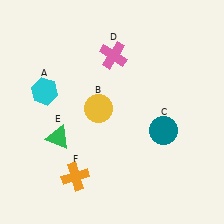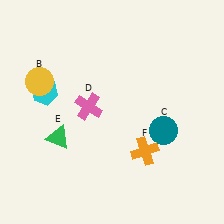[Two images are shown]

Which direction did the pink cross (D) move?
The pink cross (D) moved down.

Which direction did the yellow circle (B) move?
The yellow circle (B) moved left.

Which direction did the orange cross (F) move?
The orange cross (F) moved right.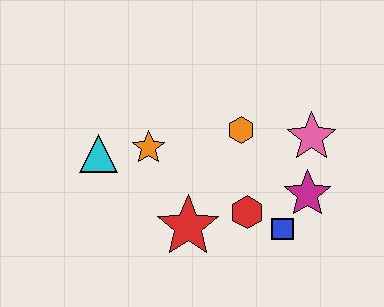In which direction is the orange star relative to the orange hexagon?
The orange star is to the left of the orange hexagon.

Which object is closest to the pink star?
The magenta star is closest to the pink star.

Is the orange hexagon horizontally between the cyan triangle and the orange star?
No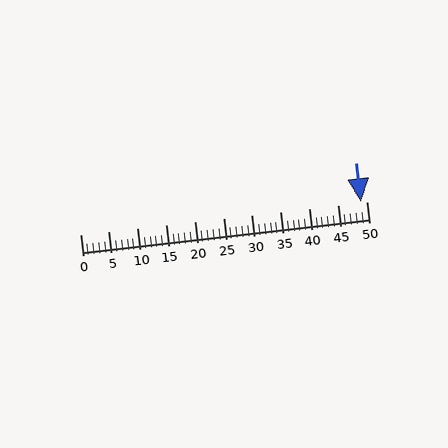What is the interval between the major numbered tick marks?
The major tick marks are spaced 5 units apart.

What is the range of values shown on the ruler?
The ruler shows values from 0 to 50.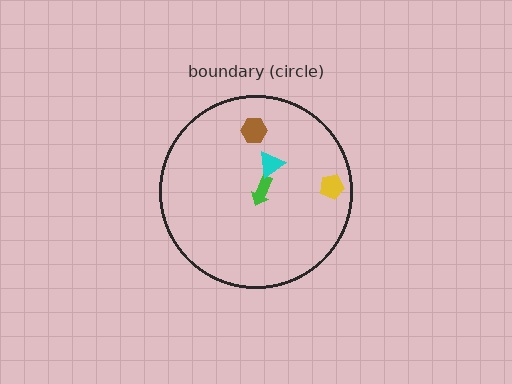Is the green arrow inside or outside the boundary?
Inside.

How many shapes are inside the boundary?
4 inside, 0 outside.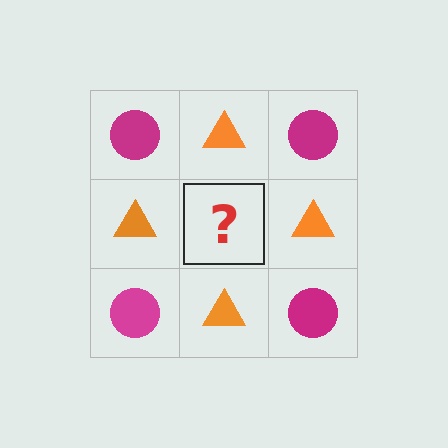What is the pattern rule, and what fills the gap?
The rule is that it alternates magenta circle and orange triangle in a checkerboard pattern. The gap should be filled with a magenta circle.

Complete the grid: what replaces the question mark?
The question mark should be replaced with a magenta circle.